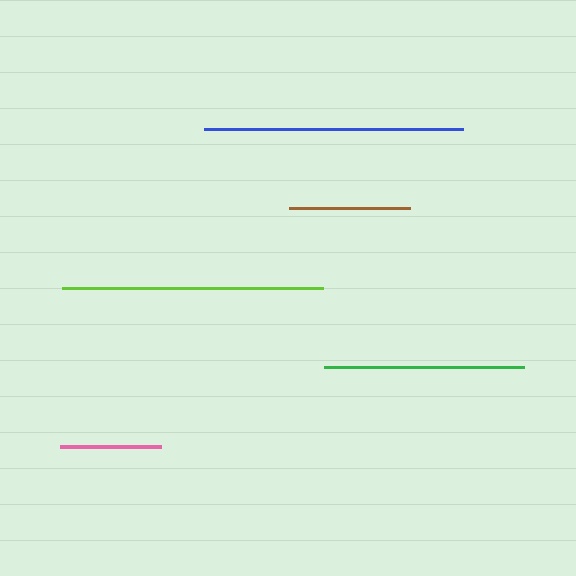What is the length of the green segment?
The green segment is approximately 199 pixels long.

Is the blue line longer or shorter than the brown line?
The blue line is longer than the brown line.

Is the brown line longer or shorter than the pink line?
The brown line is longer than the pink line.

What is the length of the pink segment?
The pink segment is approximately 101 pixels long.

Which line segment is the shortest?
The pink line is the shortest at approximately 101 pixels.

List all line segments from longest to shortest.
From longest to shortest: lime, blue, green, brown, pink.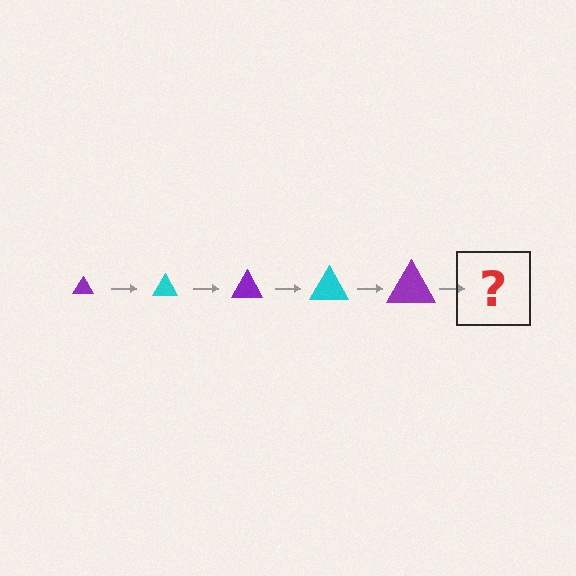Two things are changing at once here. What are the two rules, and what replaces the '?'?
The two rules are that the triangle grows larger each step and the color cycles through purple and cyan. The '?' should be a cyan triangle, larger than the previous one.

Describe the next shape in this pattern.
It should be a cyan triangle, larger than the previous one.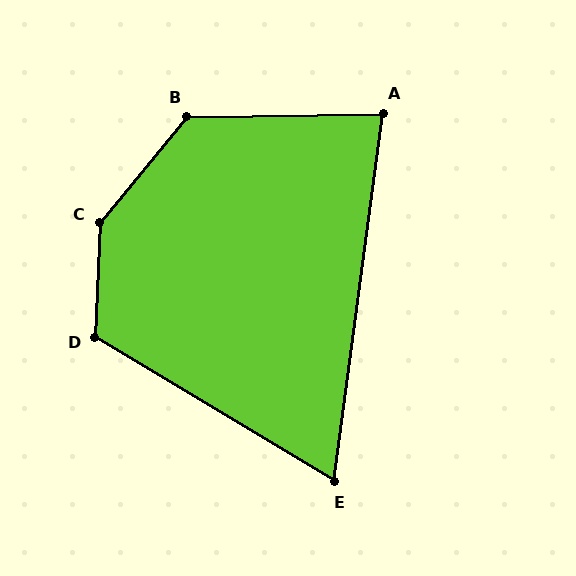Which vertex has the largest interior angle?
C, at approximately 143 degrees.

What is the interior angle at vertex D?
Approximately 119 degrees (obtuse).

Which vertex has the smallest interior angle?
E, at approximately 67 degrees.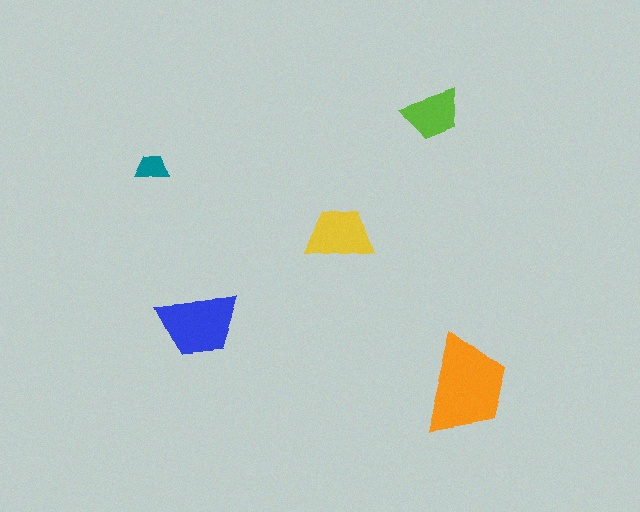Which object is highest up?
The lime trapezoid is topmost.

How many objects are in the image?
There are 5 objects in the image.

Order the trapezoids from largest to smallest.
the orange one, the blue one, the yellow one, the lime one, the teal one.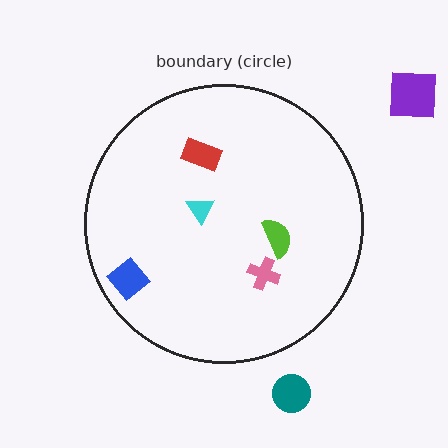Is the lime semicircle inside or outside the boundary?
Inside.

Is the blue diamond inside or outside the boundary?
Inside.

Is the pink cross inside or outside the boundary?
Inside.